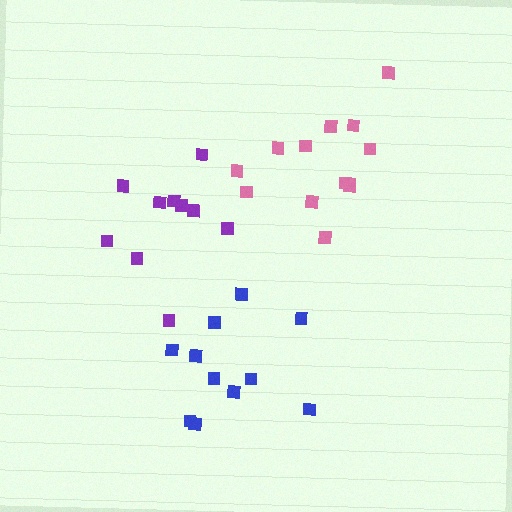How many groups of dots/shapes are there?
There are 3 groups.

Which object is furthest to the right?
The pink cluster is rightmost.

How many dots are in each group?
Group 1: 10 dots, Group 2: 13 dots, Group 3: 11 dots (34 total).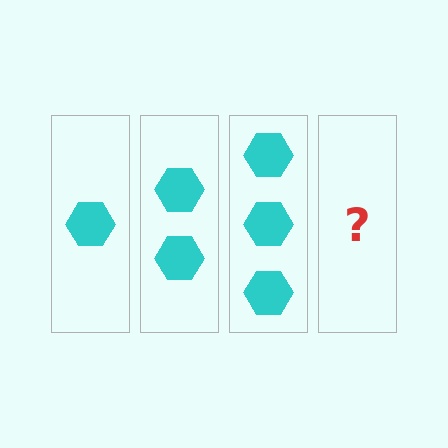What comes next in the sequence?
The next element should be 4 hexagons.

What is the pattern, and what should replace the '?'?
The pattern is that each step adds one more hexagon. The '?' should be 4 hexagons.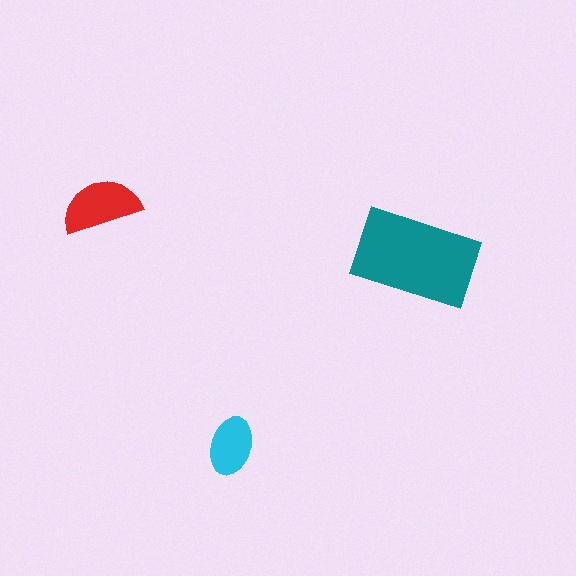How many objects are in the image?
There are 3 objects in the image.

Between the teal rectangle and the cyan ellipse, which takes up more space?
The teal rectangle.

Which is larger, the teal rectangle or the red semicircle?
The teal rectangle.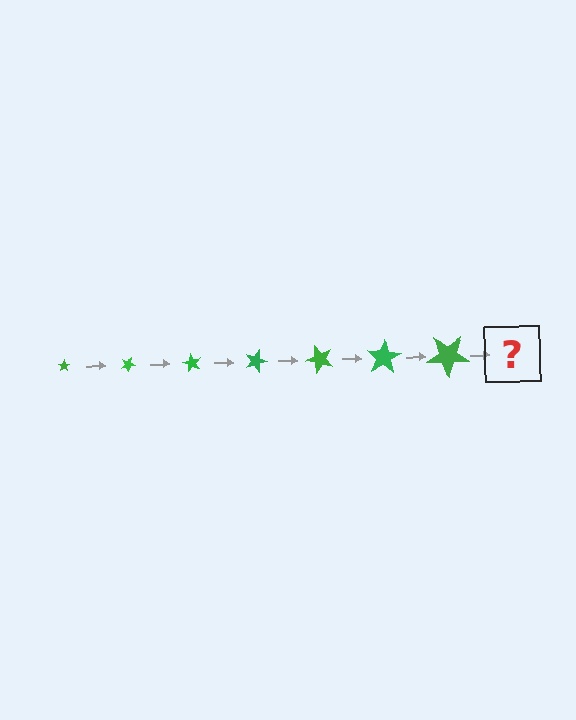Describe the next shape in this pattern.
It should be a star, larger than the previous one and rotated 210 degrees from the start.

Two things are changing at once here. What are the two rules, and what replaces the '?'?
The two rules are that the star grows larger each step and it rotates 30 degrees each step. The '?' should be a star, larger than the previous one and rotated 210 degrees from the start.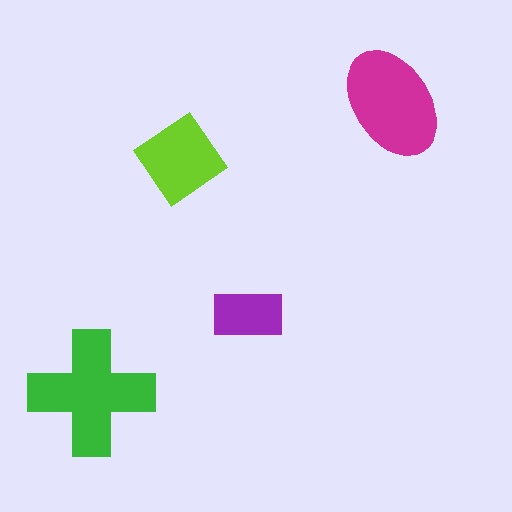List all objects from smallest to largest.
The purple rectangle, the lime diamond, the magenta ellipse, the green cross.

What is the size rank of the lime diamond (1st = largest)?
3rd.